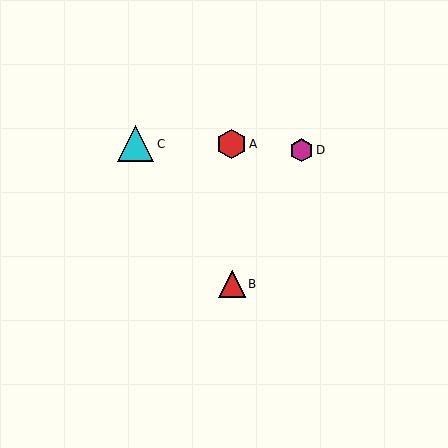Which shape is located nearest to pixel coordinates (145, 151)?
The cyan triangle (labeled C) at (136, 144) is nearest to that location.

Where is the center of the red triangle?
The center of the red triangle is at (232, 284).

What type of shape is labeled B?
Shape B is a red triangle.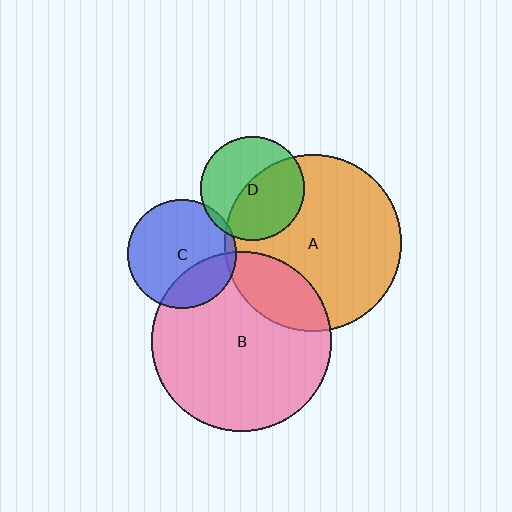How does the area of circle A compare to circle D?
Approximately 2.9 times.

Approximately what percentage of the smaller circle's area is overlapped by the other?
Approximately 5%.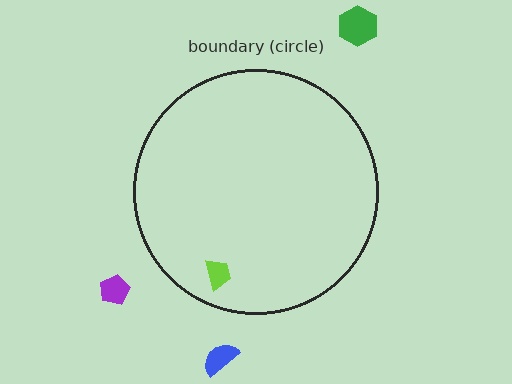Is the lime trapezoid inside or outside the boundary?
Inside.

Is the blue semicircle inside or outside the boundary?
Outside.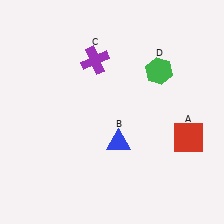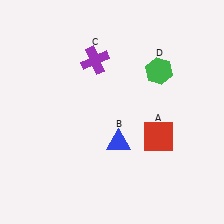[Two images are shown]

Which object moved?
The red square (A) moved left.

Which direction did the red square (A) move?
The red square (A) moved left.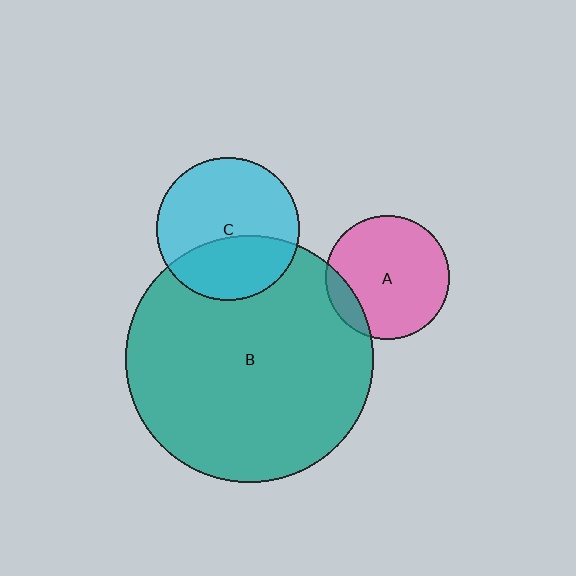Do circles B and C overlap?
Yes.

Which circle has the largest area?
Circle B (teal).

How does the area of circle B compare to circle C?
Approximately 3.0 times.